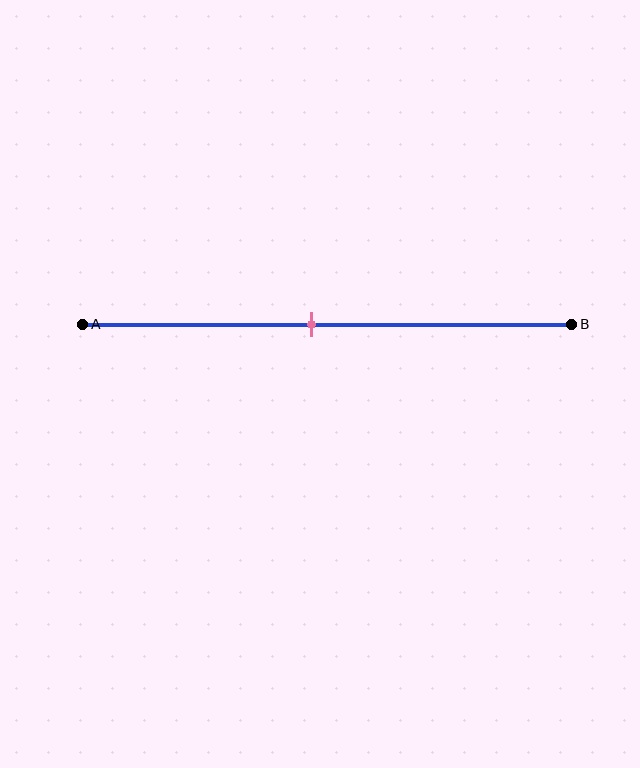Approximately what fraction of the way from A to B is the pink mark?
The pink mark is approximately 45% of the way from A to B.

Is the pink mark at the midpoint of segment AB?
No, the mark is at about 45% from A, not at the 50% midpoint.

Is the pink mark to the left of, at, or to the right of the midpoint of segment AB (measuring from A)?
The pink mark is to the left of the midpoint of segment AB.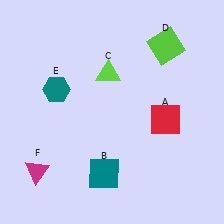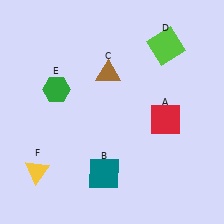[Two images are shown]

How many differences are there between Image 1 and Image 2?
There are 3 differences between the two images.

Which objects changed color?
C changed from lime to brown. E changed from teal to green. F changed from magenta to yellow.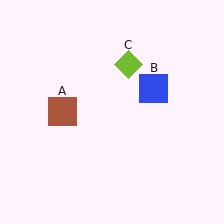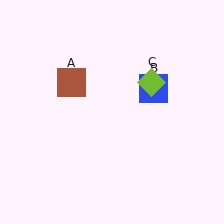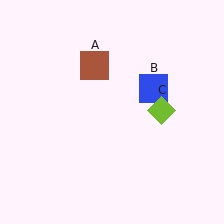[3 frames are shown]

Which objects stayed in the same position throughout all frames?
Blue square (object B) remained stationary.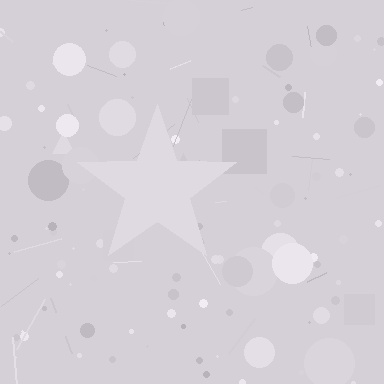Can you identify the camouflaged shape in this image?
The camouflaged shape is a star.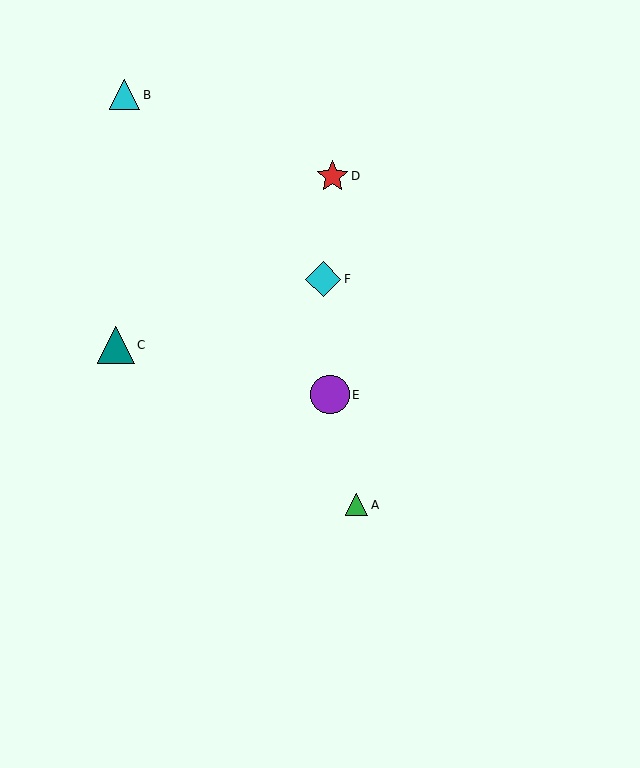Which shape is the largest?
The purple circle (labeled E) is the largest.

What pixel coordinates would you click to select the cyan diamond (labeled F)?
Click at (323, 279) to select the cyan diamond F.